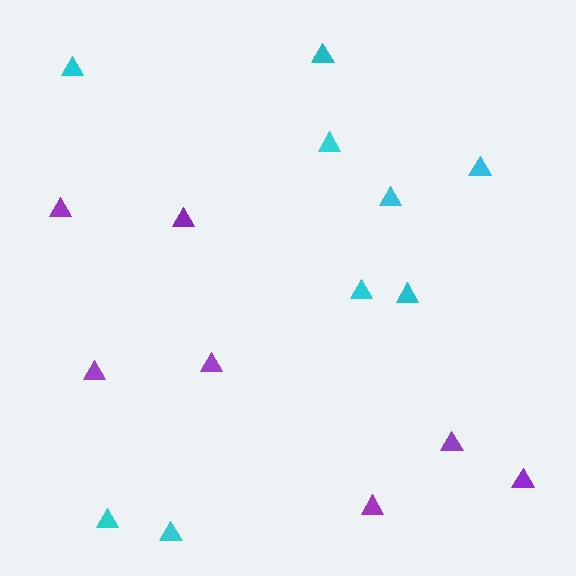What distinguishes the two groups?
There are 2 groups: one group of cyan triangles (9) and one group of purple triangles (7).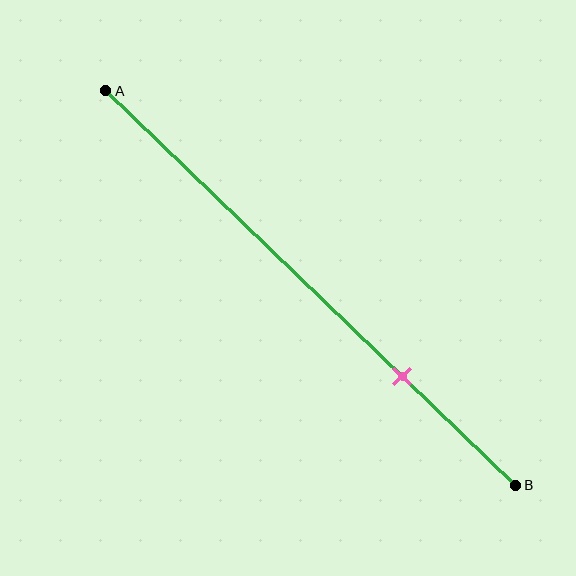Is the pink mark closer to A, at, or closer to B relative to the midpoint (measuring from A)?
The pink mark is closer to point B than the midpoint of segment AB.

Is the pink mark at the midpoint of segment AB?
No, the mark is at about 70% from A, not at the 50% midpoint.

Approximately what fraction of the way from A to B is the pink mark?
The pink mark is approximately 70% of the way from A to B.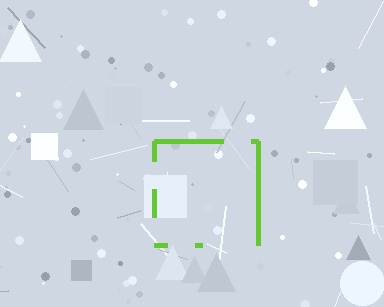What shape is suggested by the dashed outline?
The dashed outline suggests a square.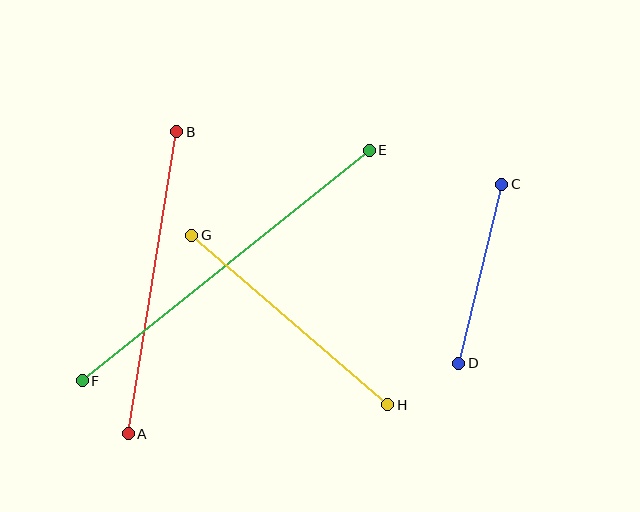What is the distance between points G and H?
The distance is approximately 259 pixels.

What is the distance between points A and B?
The distance is approximately 306 pixels.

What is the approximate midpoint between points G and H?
The midpoint is at approximately (290, 320) pixels.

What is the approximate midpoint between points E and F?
The midpoint is at approximately (226, 266) pixels.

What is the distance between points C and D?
The distance is approximately 184 pixels.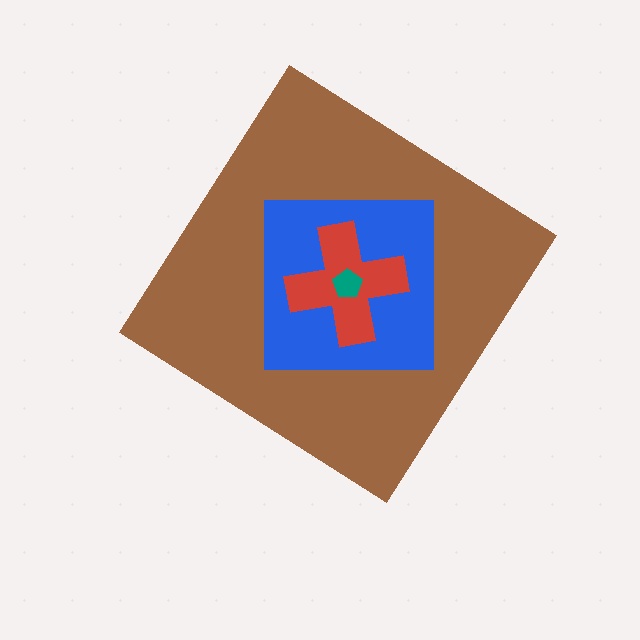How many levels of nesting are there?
4.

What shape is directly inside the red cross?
The teal pentagon.